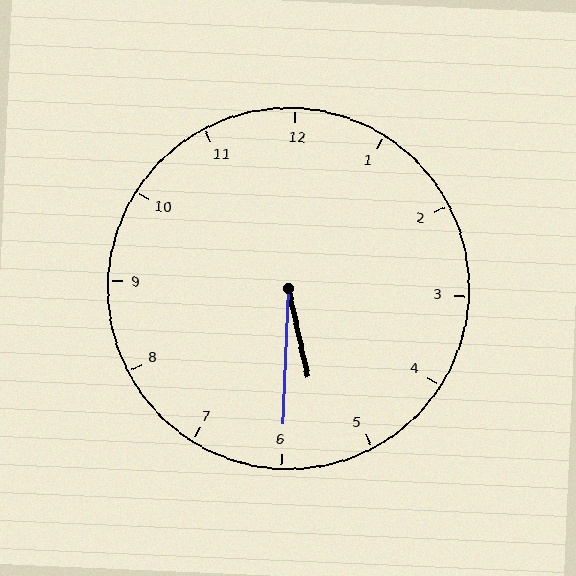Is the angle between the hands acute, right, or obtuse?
It is acute.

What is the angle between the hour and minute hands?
Approximately 15 degrees.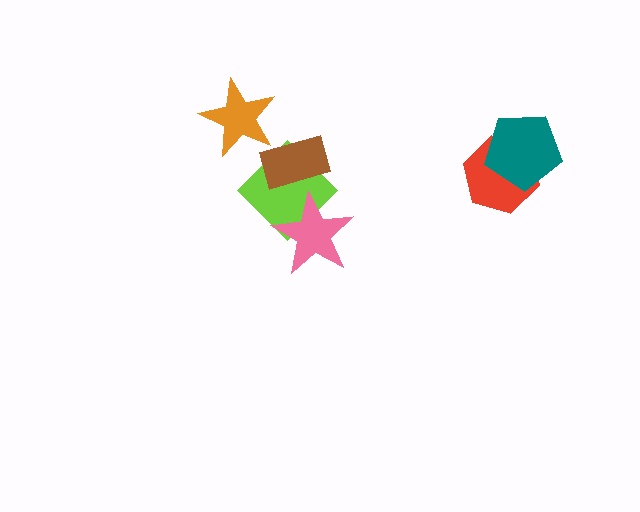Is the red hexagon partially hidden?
Yes, it is partially covered by another shape.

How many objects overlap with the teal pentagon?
1 object overlaps with the teal pentagon.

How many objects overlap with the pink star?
1 object overlaps with the pink star.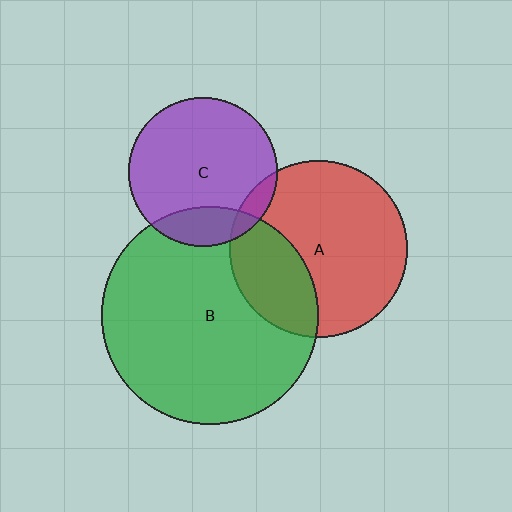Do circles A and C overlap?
Yes.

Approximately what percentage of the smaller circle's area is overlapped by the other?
Approximately 10%.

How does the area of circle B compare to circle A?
Approximately 1.5 times.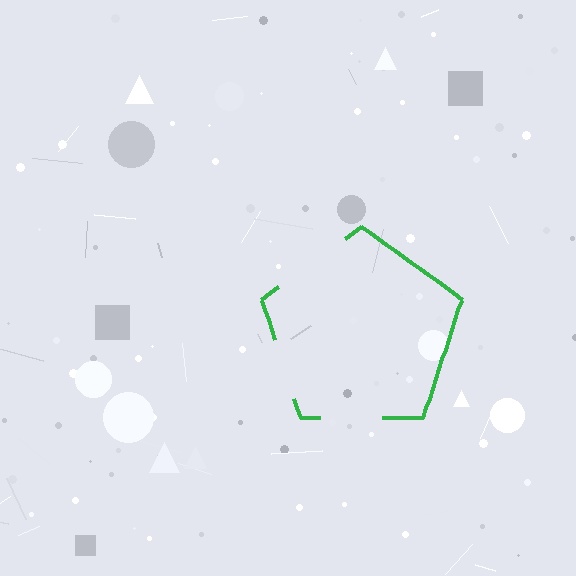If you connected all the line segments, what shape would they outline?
They would outline a pentagon.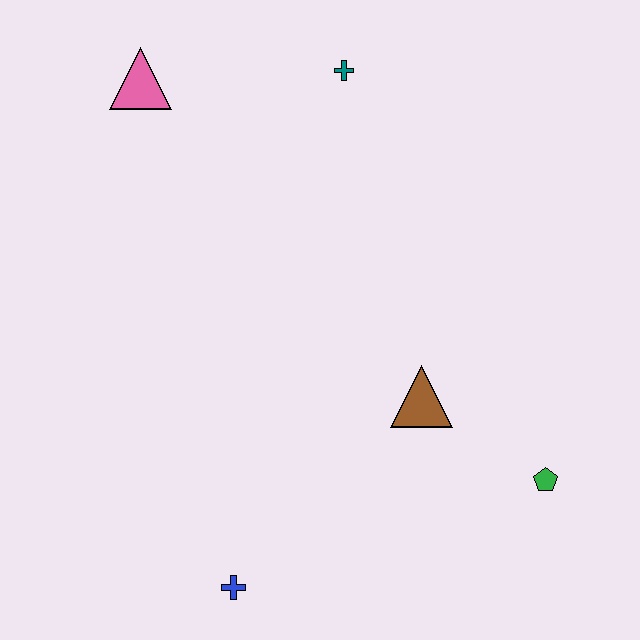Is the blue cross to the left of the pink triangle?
No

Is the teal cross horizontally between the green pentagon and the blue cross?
Yes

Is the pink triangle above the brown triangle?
Yes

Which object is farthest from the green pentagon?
The pink triangle is farthest from the green pentagon.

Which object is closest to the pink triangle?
The teal cross is closest to the pink triangle.